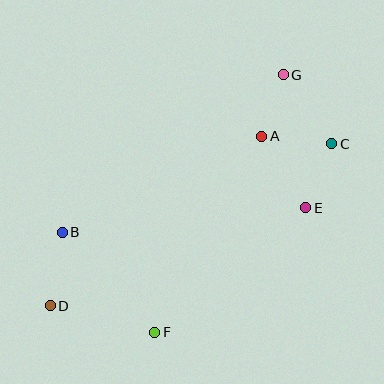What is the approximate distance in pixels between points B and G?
The distance between B and G is approximately 272 pixels.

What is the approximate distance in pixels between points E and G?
The distance between E and G is approximately 135 pixels.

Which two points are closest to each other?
Points A and G are closest to each other.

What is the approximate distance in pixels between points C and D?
The distance between C and D is approximately 325 pixels.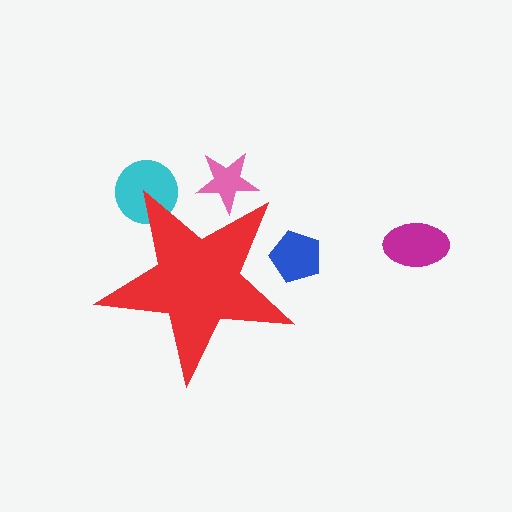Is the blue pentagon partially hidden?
Yes, the blue pentagon is partially hidden behind the red star.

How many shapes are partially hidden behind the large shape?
3 shapes are partially hidden.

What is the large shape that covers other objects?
A red star.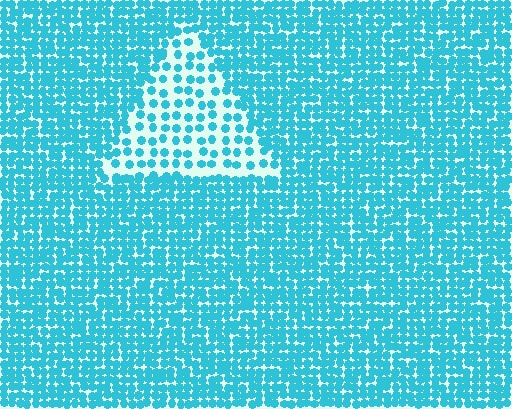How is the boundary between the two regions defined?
The boundary is defined by a change in element density (approximately 2.3x ratio). All elements are the same color, size, and shape.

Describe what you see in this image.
The image contains small cyan elements arranged at two different densities. A triangle-shaped region is visible where the elements are less densely packed than the surrounding area.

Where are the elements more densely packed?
The elements are more densely packed outside the triangle boundary.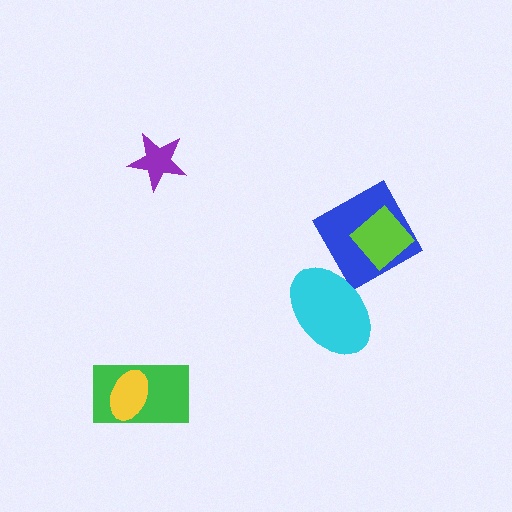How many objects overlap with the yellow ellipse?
1 object overlaps with the yellow ellipse.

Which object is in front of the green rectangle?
The yellow ellipse is in front of the green rectangle.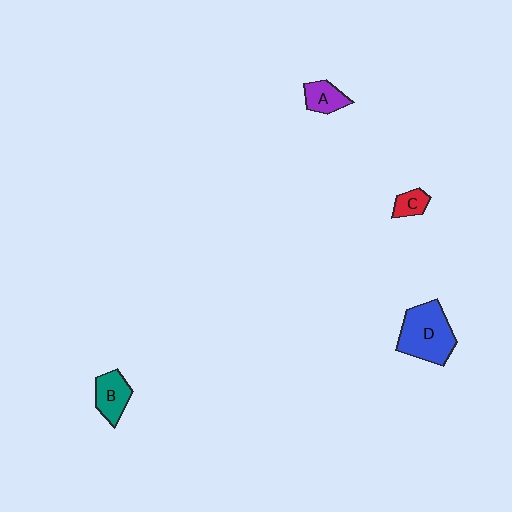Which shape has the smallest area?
Shape C (red).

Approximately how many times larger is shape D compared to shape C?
Approximately 3.2 times.